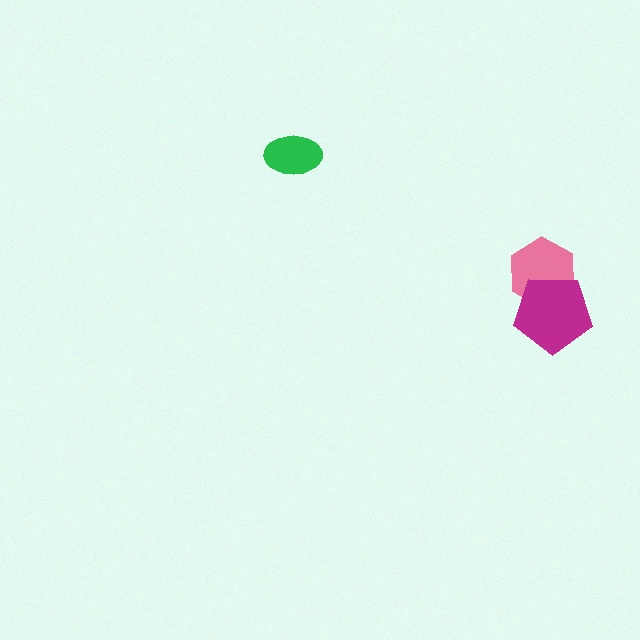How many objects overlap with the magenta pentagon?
1 object overlaps with the magenta pentagon.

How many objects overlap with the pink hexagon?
1 object overlaps with the pink hexagon.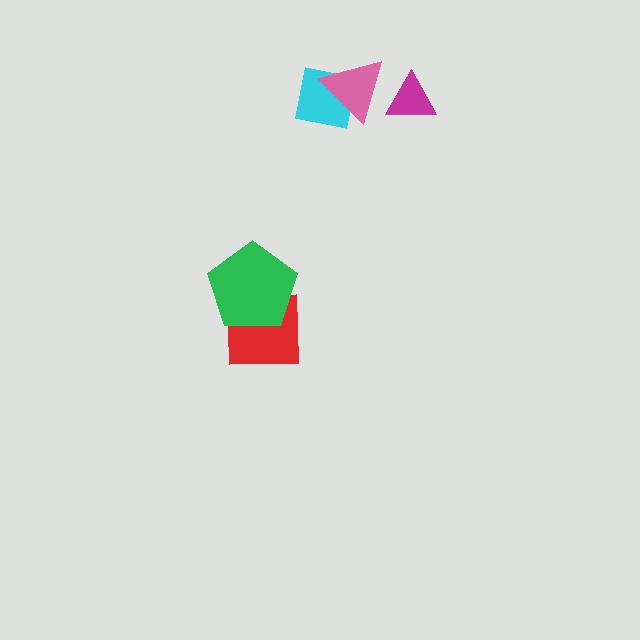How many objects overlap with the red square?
1 object overlaps with the red square.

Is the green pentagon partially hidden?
No, no other shape covers it.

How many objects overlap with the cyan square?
1 object overlaps with the cyan square.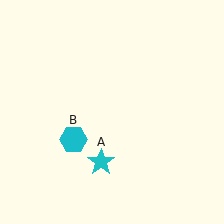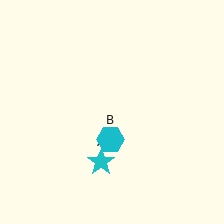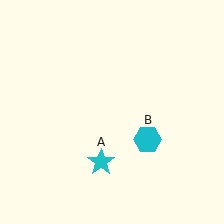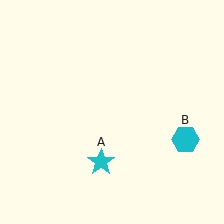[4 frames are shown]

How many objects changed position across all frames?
1 object changed position: cyan hexagon (object B).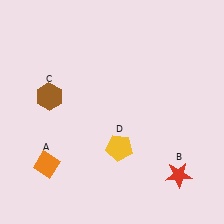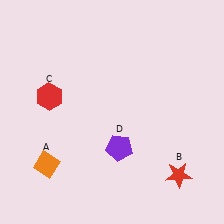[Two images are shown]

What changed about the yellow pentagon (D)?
In Image 1, D is yellow. In Image 2, it changed to purple.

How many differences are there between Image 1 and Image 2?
There are 2 differences between the two images.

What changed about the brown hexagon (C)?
In Image 1, C is brown. In Image 2, it changed to red.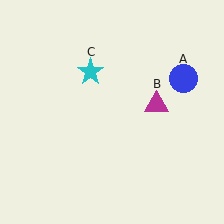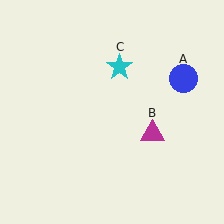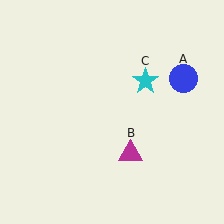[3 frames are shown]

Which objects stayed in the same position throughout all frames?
Blue circle (object A) remained stationary.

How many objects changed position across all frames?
2 objects changed position: magenta triangle (object B), cyan star (object C).